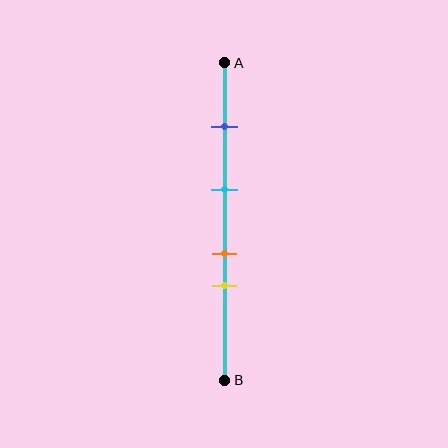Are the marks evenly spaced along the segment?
No, the marks are not evenly spaced.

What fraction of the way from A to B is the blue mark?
The blue mark is approximately 20% (0.2) of the way from A to B.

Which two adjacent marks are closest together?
The orange and yellow marks are the closest adjacent pair.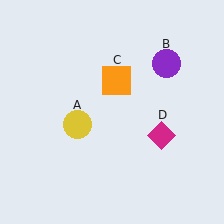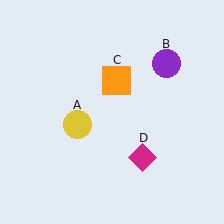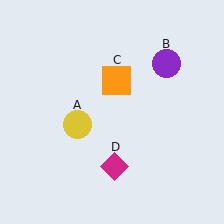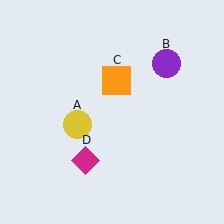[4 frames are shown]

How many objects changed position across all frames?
1 object changed position: magenta diamond (object D).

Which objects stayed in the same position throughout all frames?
Yellow circle (object A) and purple circle (object B) and orange square (object C) remained stationary.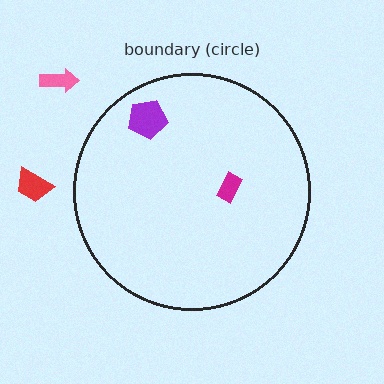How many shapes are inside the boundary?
2 inside, 2 outside.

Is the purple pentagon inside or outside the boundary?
Inside.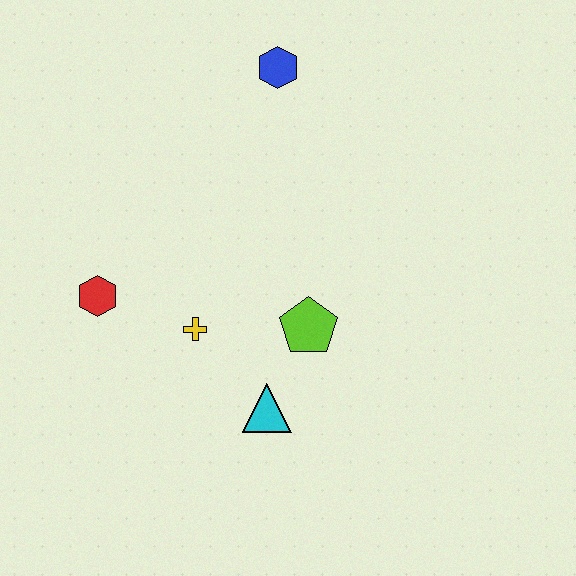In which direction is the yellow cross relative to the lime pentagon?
The yellow cross is to the left of the lime pentagon.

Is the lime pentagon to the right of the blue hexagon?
Yes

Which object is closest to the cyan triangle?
The lime pentagon is closest to the cyan triangle.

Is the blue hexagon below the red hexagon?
No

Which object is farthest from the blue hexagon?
The cyan triangle is farthest from the blue hexagon.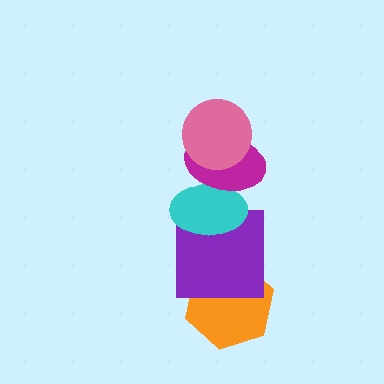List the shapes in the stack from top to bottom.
From top to bottom: the pink circle, the magenta ellipse, the cyan ellipse, the purple square, the orange hexagon.